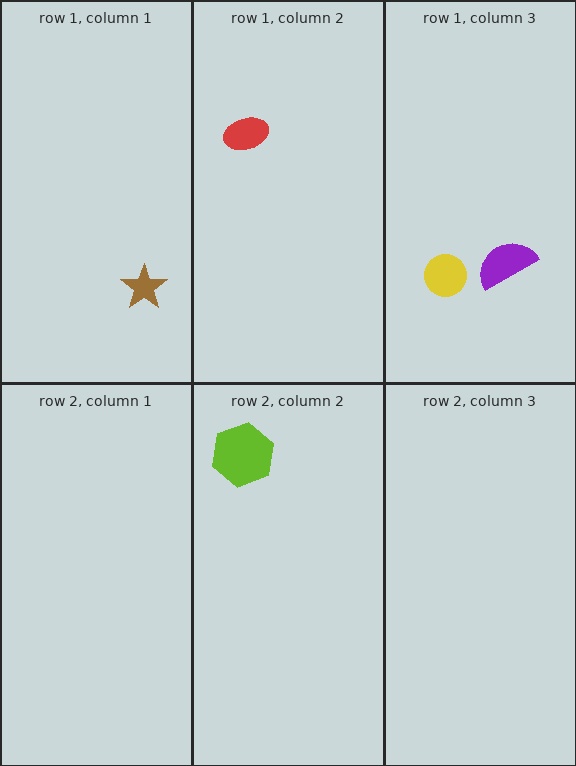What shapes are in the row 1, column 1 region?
The brown star.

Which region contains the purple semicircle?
The row 1, column 3 region.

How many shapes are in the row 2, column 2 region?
1.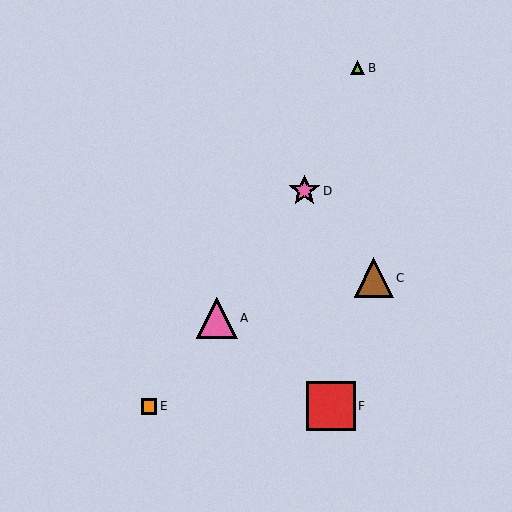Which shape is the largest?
The red square (labeled F) is the largest.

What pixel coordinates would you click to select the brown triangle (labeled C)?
Click at (374, 278) to select the brown triangle C.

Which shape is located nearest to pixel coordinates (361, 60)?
The lime triangle (labeled B) at (357, 68) is nearest to that location.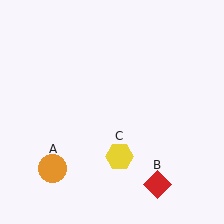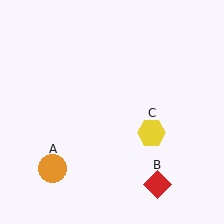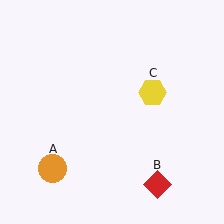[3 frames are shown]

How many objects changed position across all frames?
1 object changed position: yellow hexagon (object C).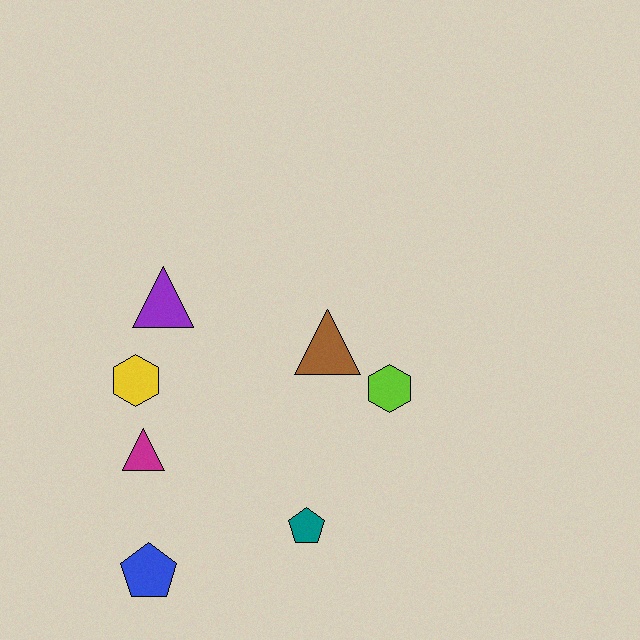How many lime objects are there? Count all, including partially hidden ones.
There is 1 lime object.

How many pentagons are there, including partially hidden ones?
There are 2 pentagons.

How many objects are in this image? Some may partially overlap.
There are 7 objects.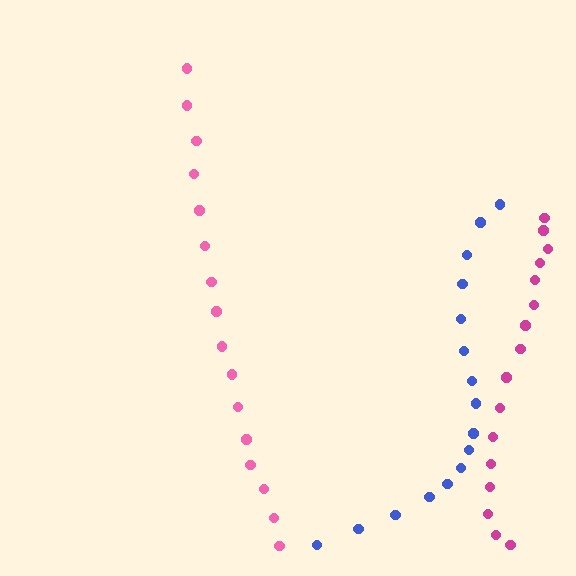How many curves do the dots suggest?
There are 3 distinct paths.